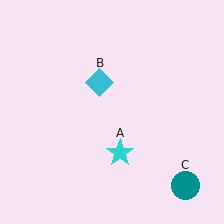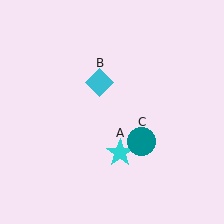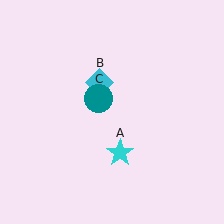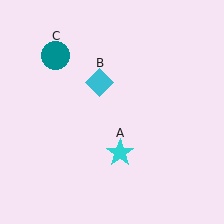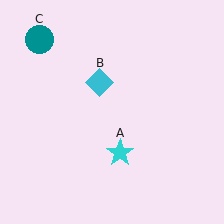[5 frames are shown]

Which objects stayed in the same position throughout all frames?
Cyan star (object A) and cyan diamond (object B) remained stationary.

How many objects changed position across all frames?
1 object changed position: teal circle (object C).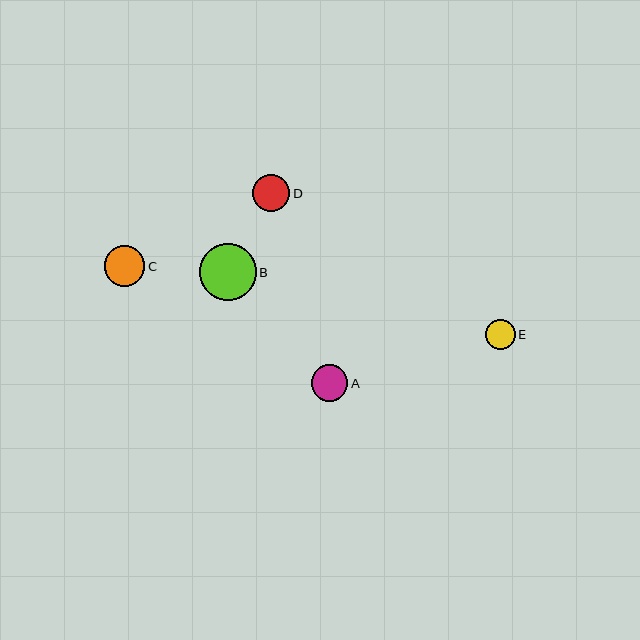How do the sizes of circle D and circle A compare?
Circle D and circle A are approximately the same size.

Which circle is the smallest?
Circle E is the smallest with a size of approximately 29 pixels.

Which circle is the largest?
Circle B is the largest with a size of approximately 56 pixels.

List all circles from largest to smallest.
From largest to smallest: B, C, D, A, E.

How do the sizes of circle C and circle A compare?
Circle C and circle A are approximately the same size.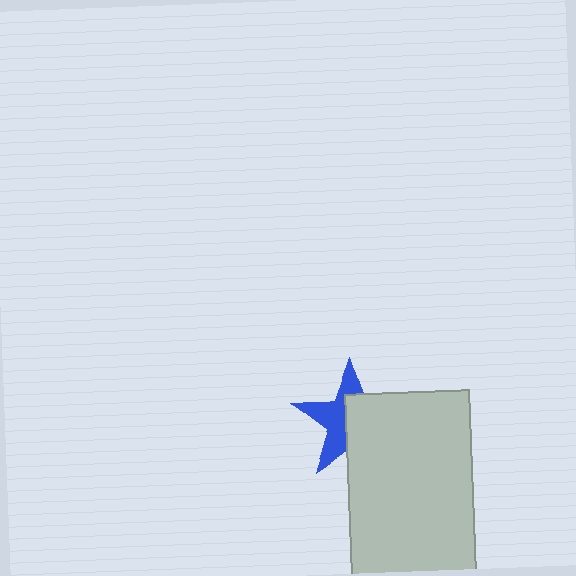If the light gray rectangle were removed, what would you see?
You would see the complete blue star.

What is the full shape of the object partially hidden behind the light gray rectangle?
The partially hidden object is a blue star.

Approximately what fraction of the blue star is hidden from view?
Roughly 53% of the blue star is hidden behind the light gray rectangle.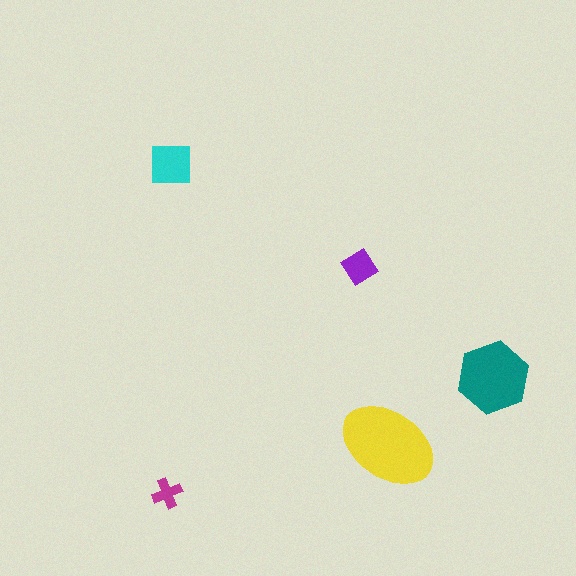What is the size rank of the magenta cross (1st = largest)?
5th.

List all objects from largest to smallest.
The yellow ellipse, the teal hexagon, the cyan square, the purple diamond, the magenta cross.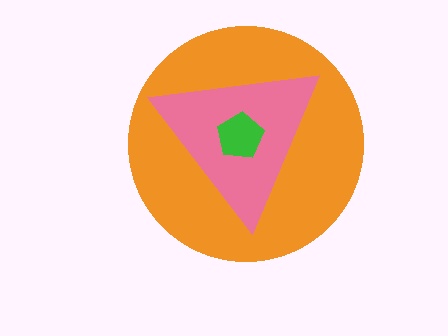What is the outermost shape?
The orange circle.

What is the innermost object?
The green pentagon.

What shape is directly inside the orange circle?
The pink triangle.